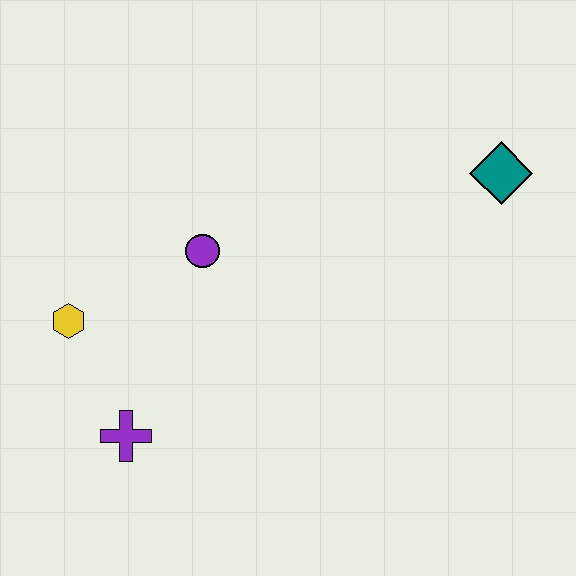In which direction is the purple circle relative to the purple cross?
The purple circle is above the purple cross.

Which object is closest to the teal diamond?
The purple circle is closest to the teal diamond.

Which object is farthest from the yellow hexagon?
The teal diamond is farthest from the yellow hexagon.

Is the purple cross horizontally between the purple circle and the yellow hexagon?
Yes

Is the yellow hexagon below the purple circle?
Yes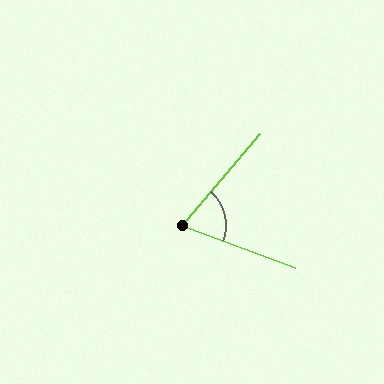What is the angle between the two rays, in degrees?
Approximately 70 degrees.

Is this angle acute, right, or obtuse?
It is acute.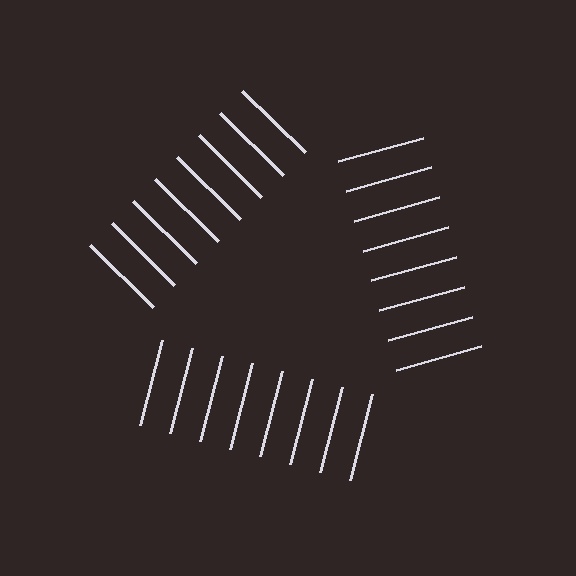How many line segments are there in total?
24 — 8 along each of the 3 edges.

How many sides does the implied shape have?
3 sides — the line-ends trace a triangle.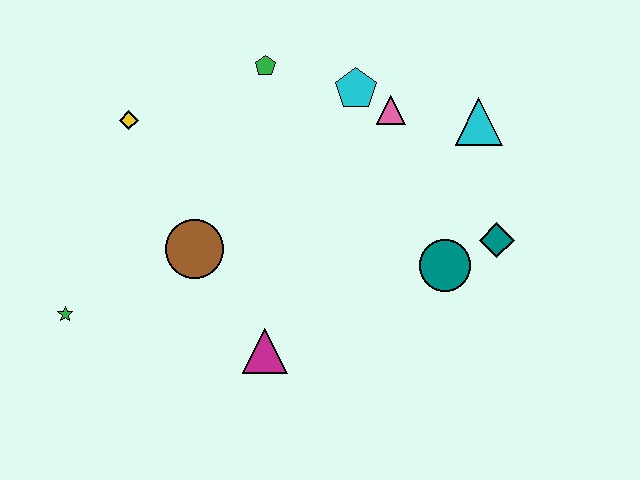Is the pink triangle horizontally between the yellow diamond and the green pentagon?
No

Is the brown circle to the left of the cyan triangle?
Yes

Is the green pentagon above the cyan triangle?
Yes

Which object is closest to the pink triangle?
The cyan pentagon is closest to the pink triangle.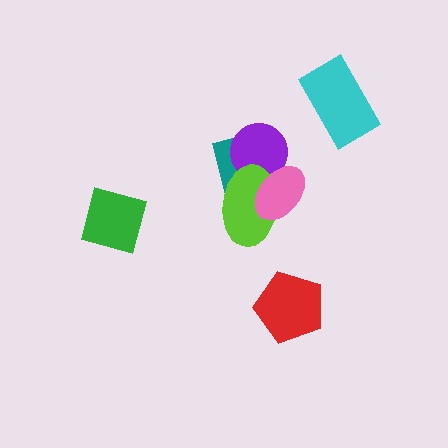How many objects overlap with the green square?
0 objects overlap with the green square.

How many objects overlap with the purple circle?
3 objects overlap with the purple circle.